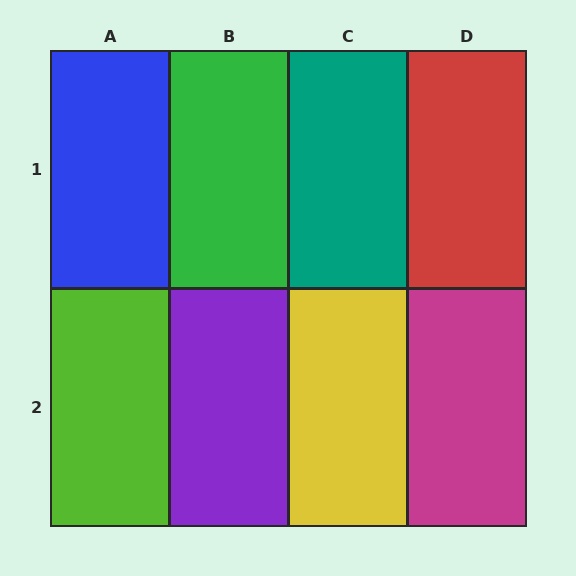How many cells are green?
1 cell is green.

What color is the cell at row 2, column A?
Lime.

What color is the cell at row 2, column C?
Yellow.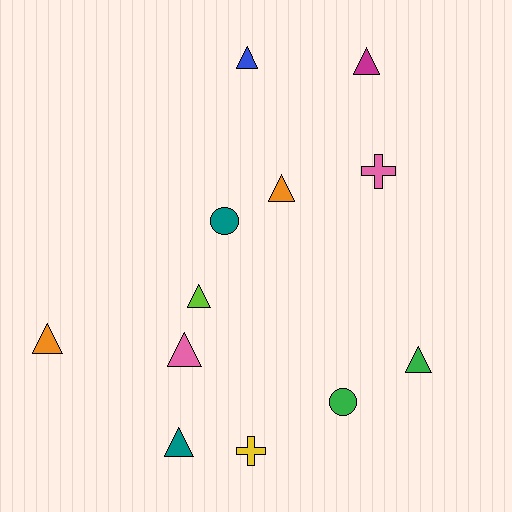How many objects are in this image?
There are 12 objects.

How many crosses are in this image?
There are 2 crosses.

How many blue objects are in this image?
There is 1 blue object.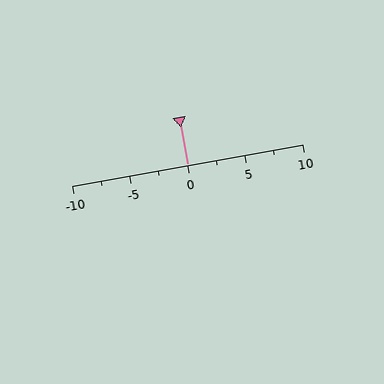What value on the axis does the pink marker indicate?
The marker indicates approximately 0.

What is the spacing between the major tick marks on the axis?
The major ticks are spaced 5 apart.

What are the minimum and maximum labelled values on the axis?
The axis runs from -10 to 10.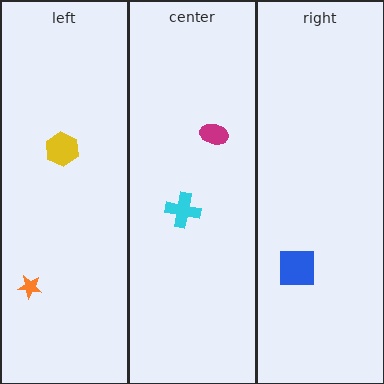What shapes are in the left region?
The orange star, the yellow hexagon.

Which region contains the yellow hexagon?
The left region.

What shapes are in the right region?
The blue square.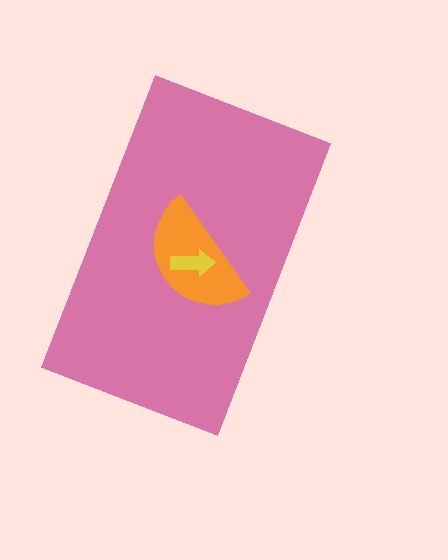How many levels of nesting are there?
3.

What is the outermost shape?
The pink rectangle.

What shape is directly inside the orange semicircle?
The yellow arrow.